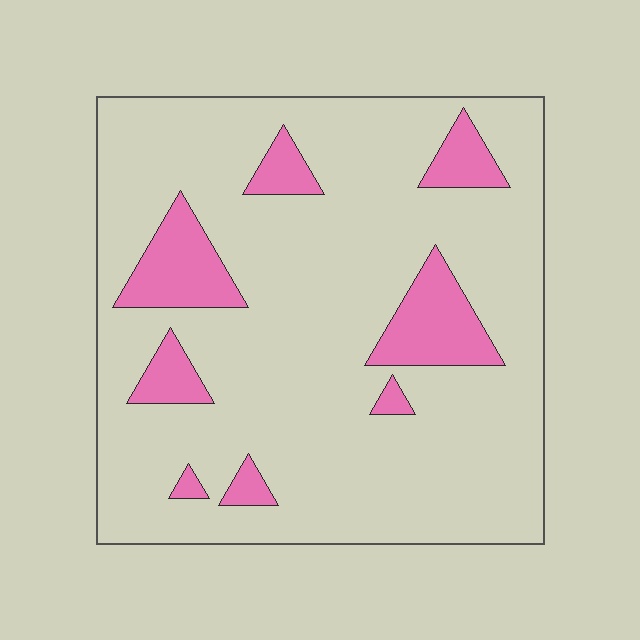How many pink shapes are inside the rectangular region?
8.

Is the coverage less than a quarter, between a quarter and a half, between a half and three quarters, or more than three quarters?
Less than a quarter.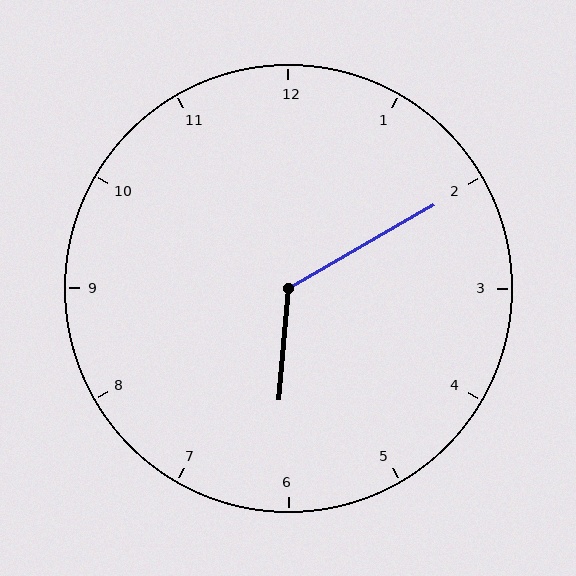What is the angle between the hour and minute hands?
Approximately 125 degrees.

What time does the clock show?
6:10.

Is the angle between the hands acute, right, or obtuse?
It is obtuse.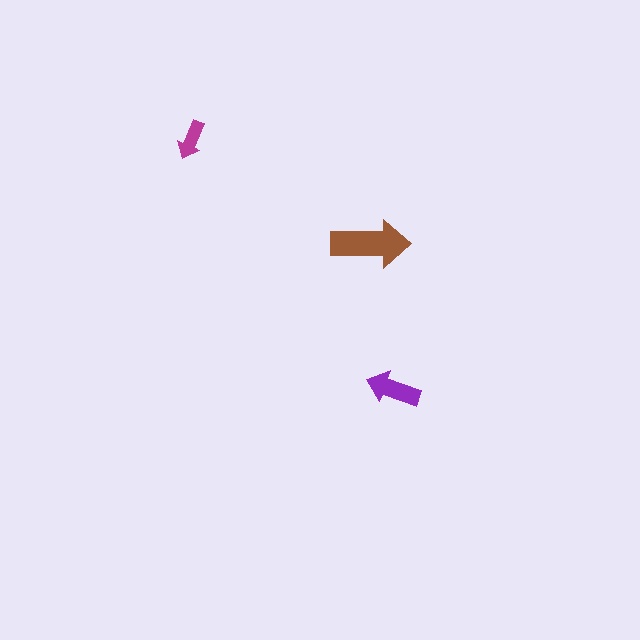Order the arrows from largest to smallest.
the brown one, the purple one, the magenta one.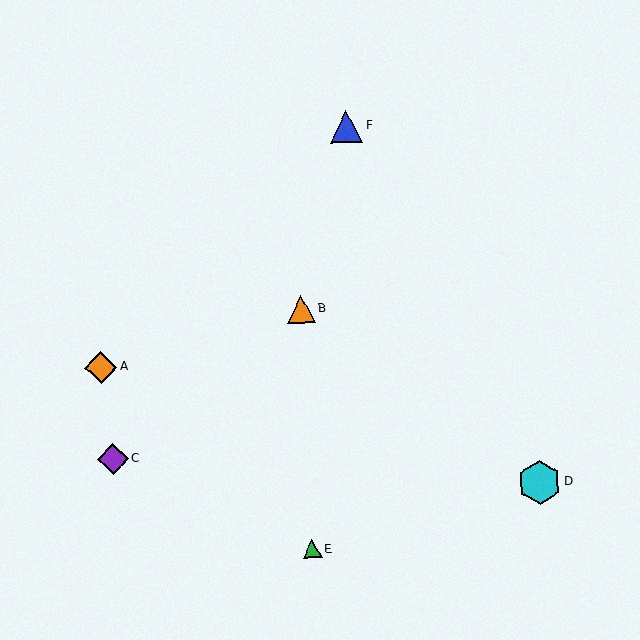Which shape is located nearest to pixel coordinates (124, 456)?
The purple diamond (labeled C) at (113, 459) is nearest to that location.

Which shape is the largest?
The cyan hexagon (labeled D) is the largest.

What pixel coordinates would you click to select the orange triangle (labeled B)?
Click at (301, 309) to select the orange triangle B.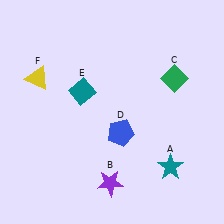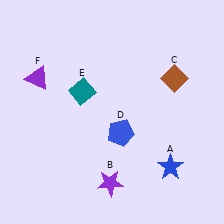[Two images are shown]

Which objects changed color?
A changed from teal to blue. C changed from green to brown. F changed from yellow to purple.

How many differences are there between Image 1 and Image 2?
There are 3 differences between the two images.